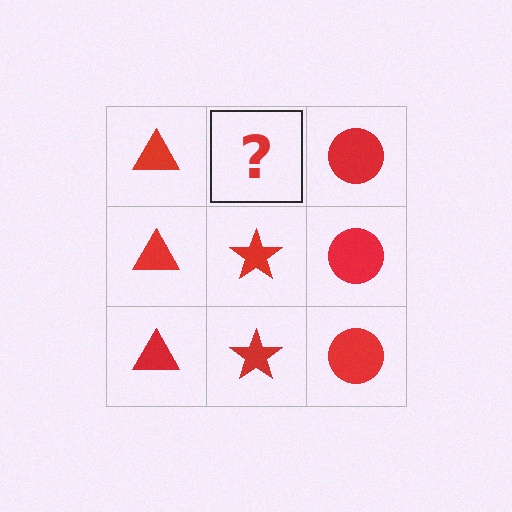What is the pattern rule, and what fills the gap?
The rule is that each column has a consistent shape. The gap should be filled with a red star.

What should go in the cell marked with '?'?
The missing cell should contain a red star.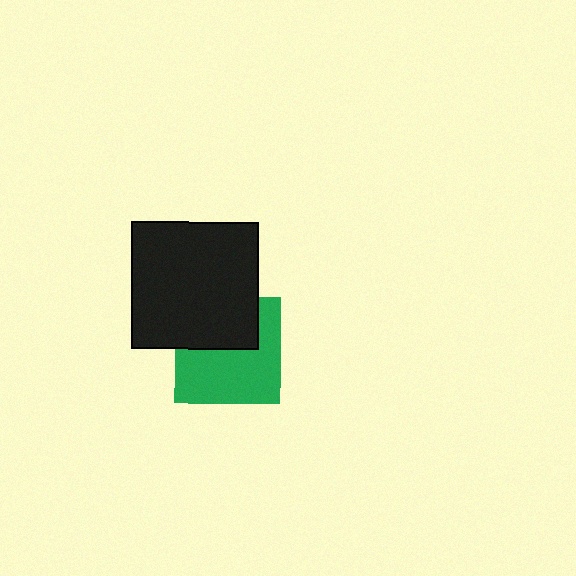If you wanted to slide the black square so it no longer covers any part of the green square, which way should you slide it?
Slide it up — that is the most direct way to separate the two shapes.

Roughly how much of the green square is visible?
About half of it is visible (roughly 61%).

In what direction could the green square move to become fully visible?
The green square could move down. That would shift it out from behind the black square entirely.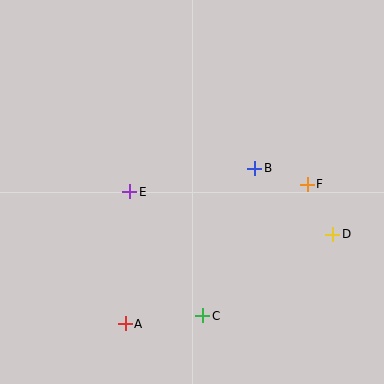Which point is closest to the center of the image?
Point E at (130, 192) is closest to the center.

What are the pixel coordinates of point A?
Point A is at (125, 324).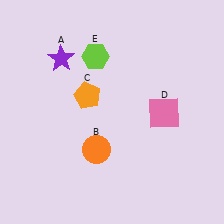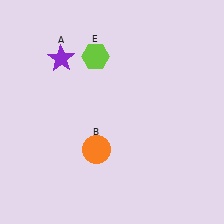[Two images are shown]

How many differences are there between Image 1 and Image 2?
There are 2 differences between the two images.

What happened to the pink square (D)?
The pink square (D) was removed in Image 2. It was in the bottom-right area of Image 1.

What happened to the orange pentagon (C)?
The orange pentagon (C) was removed in Image 2. It was in the top-left area of Image 1.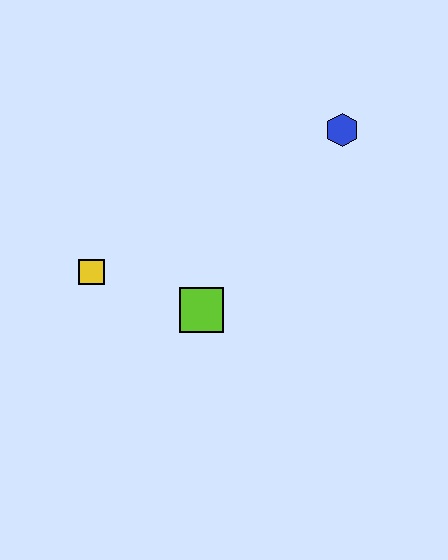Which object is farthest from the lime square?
The blue hexagon is farthest from the lime square.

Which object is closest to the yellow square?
The lime square is closest to the yellow square.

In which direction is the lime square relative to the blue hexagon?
The lime square is below the blue hexagon.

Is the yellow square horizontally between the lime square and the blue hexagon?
No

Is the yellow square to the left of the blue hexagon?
Yes